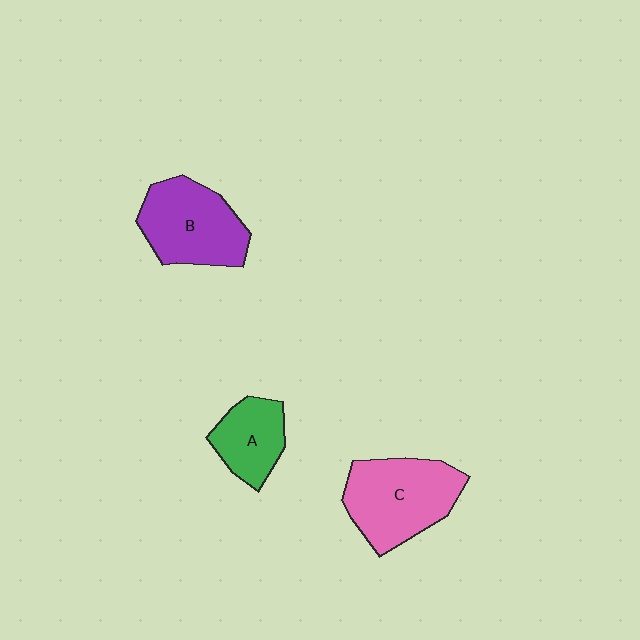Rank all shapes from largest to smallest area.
From largest to smallest: C (pink), B (purple), A (green).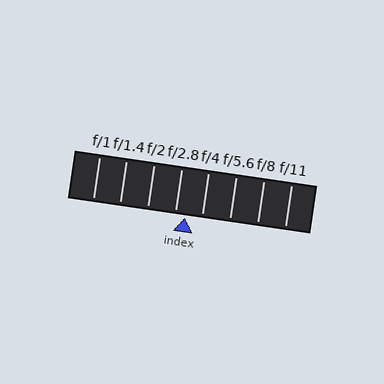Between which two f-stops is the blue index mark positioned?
The index mark is between f/2.8 and f/4.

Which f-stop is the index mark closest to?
The index mark is closest to f/2.8.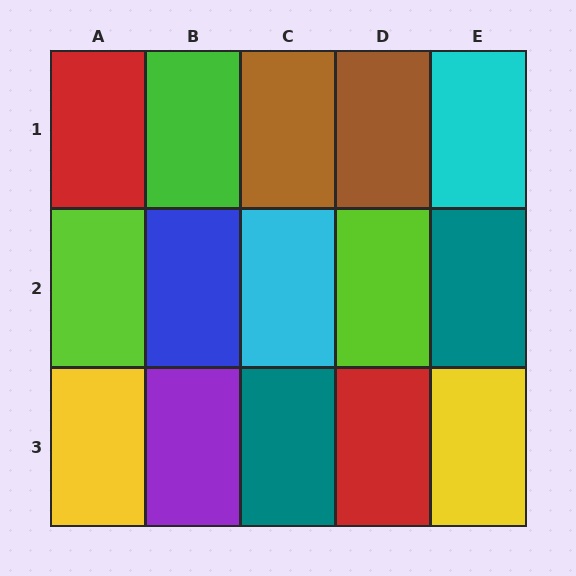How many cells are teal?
2 cells are teal.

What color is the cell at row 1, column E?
Cyan.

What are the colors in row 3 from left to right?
Yellow, purple, teal, red, yellow.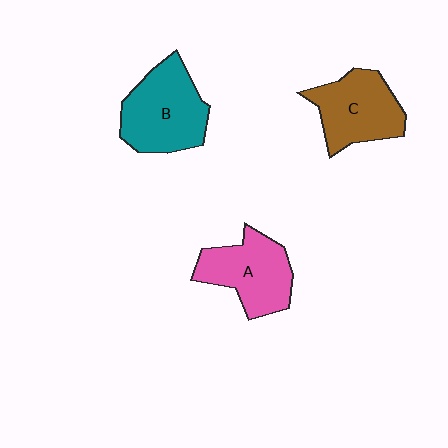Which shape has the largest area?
Shape B (teal).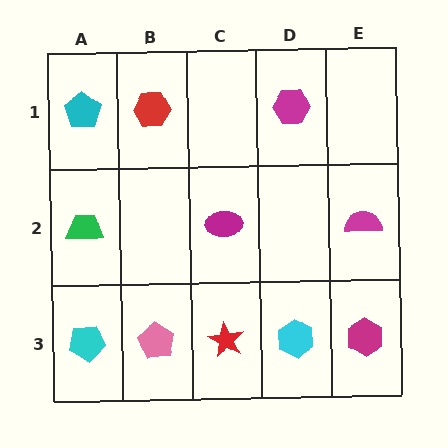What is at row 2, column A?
A green trapezoid.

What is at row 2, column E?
A magenta semicircle.